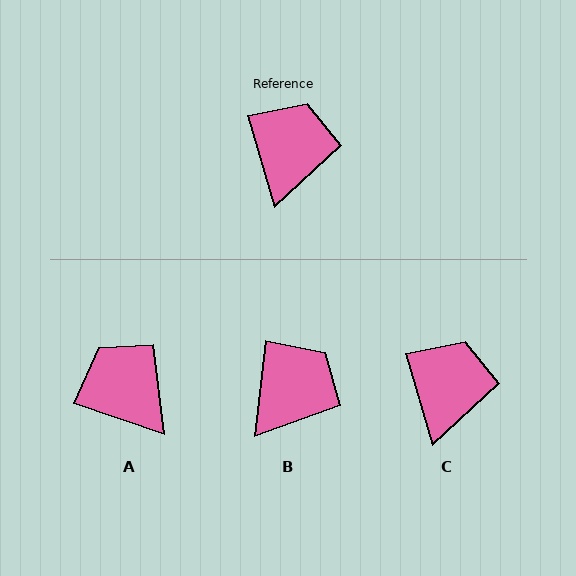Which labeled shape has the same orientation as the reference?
C.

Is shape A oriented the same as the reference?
No, it is off by about 54 degrees.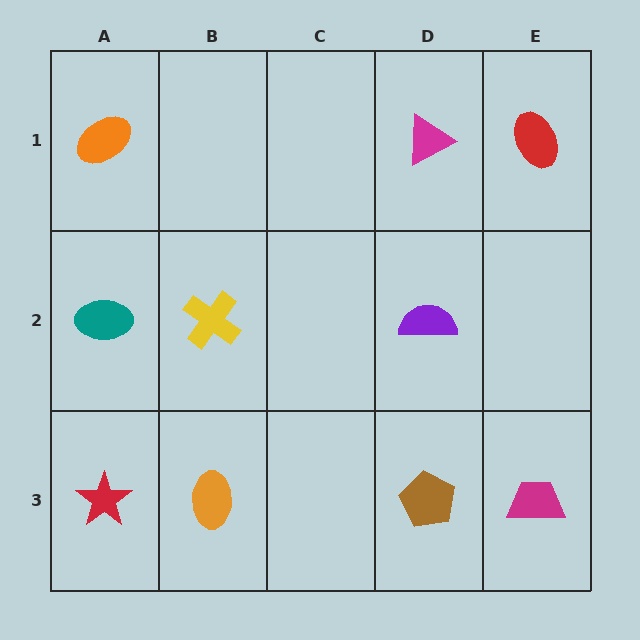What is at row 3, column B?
An orange ellipse.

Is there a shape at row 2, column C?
No, that cell is empty.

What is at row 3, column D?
A brown pentagon.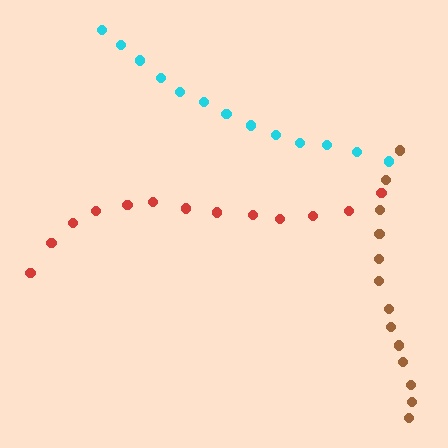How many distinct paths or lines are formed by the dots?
There are 3 distinct paths.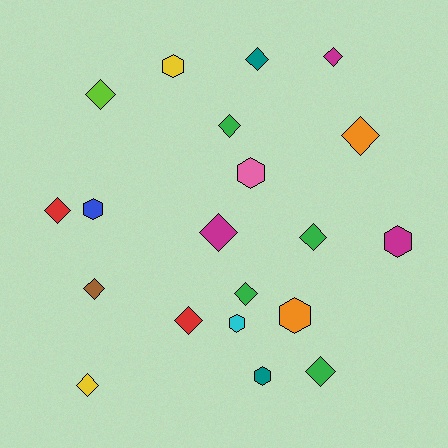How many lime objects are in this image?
There is 1 lime object.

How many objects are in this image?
There are 20 objects.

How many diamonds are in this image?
There are 13 diamonds.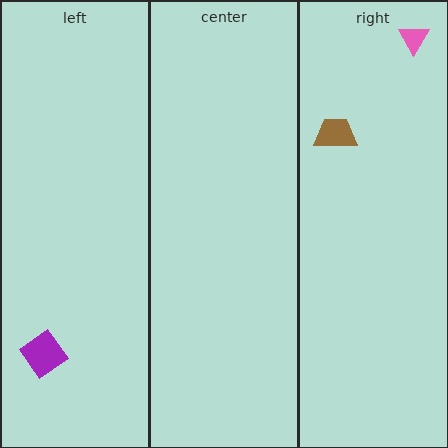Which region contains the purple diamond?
The left region.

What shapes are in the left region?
The purple diamond.